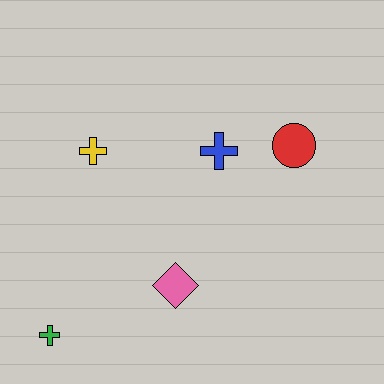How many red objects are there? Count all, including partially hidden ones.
There is 1 red object.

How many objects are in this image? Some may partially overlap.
There are 5 objects.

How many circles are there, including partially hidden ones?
There is 1 circle.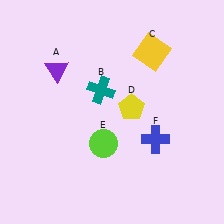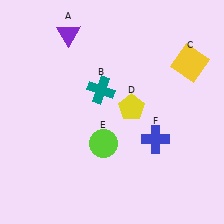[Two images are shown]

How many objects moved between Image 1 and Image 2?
2 objects moved between the two images.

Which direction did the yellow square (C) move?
The yellow square (C) moved right.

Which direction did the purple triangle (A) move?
The purple triangle (A) moved up.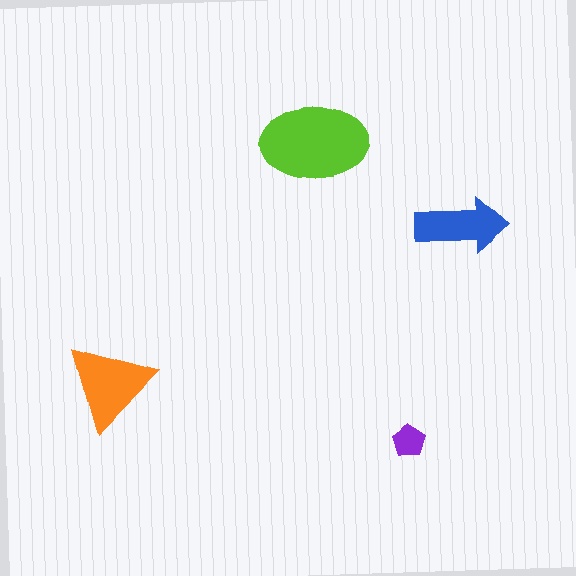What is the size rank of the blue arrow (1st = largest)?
3rd.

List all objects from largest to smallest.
The lime ellipse, the orange triangle, the blue arrow, the purple pentagon.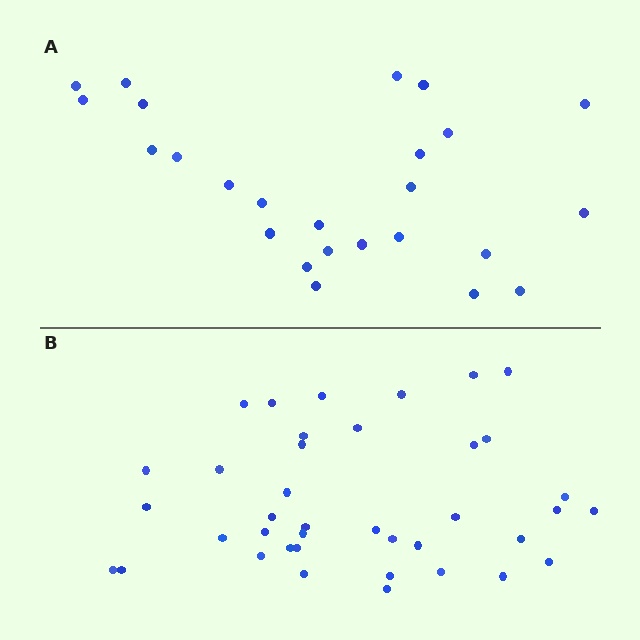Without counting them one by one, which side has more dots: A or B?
Region B (the bottom region) has more dots.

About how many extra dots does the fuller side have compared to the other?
Region B has approximately 15 more dots than region A.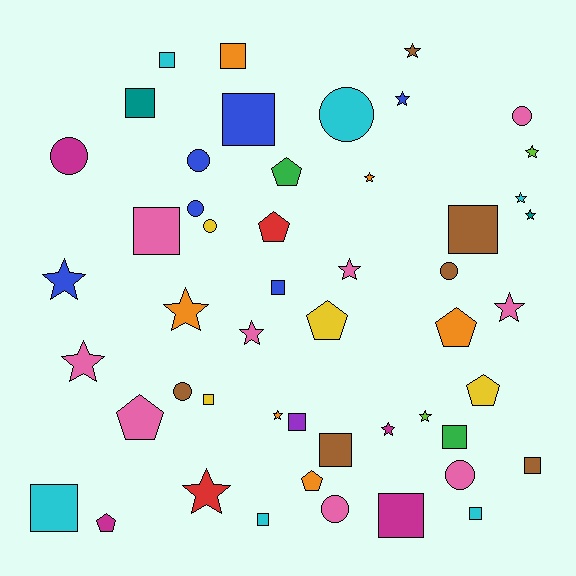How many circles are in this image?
There are 10 circles.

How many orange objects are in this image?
There are 6 orange objects.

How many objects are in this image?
There are 50 objects.